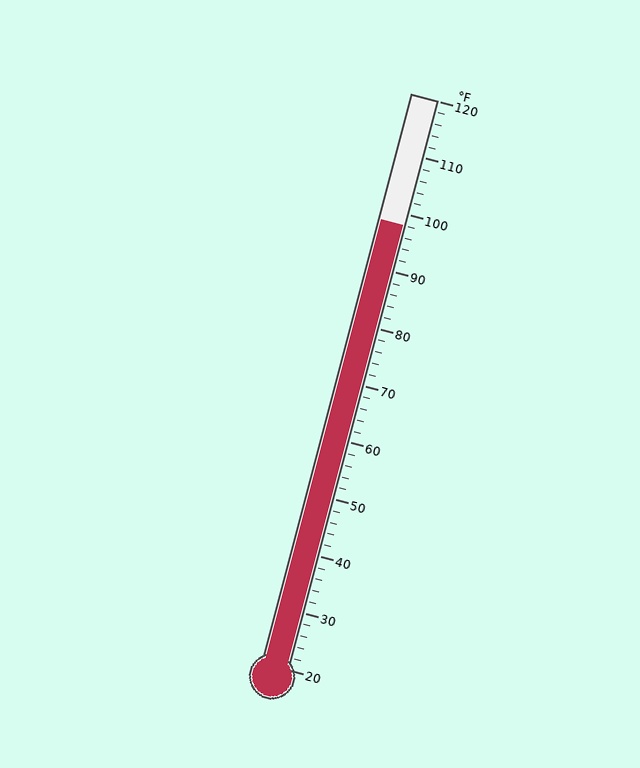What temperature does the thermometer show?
The thermometer shows approximately 98°F.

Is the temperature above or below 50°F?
The temperature is above 50°F.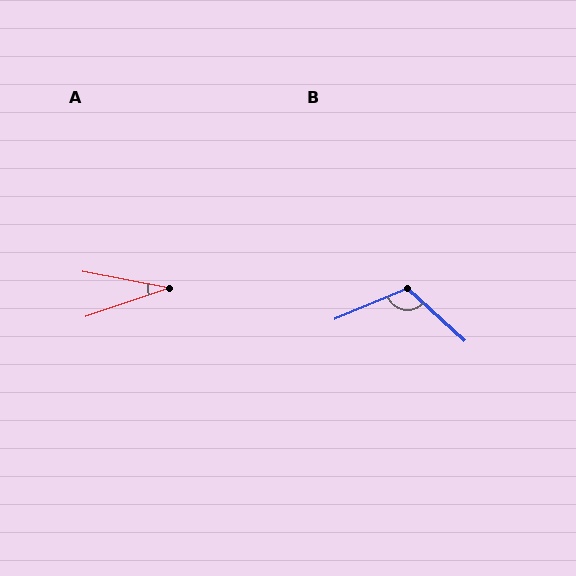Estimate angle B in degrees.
Approximately 115 degrees.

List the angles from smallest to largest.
A (30°), B (115°).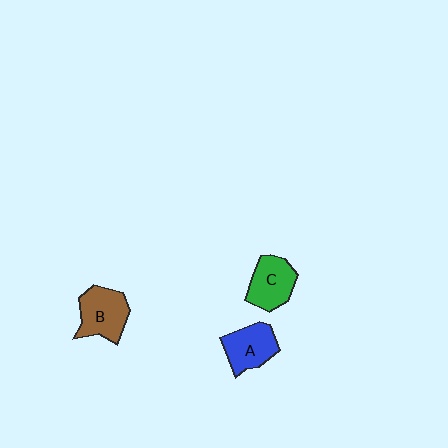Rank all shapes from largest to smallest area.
From largest to smallest: B (brown), A (blue), C (green).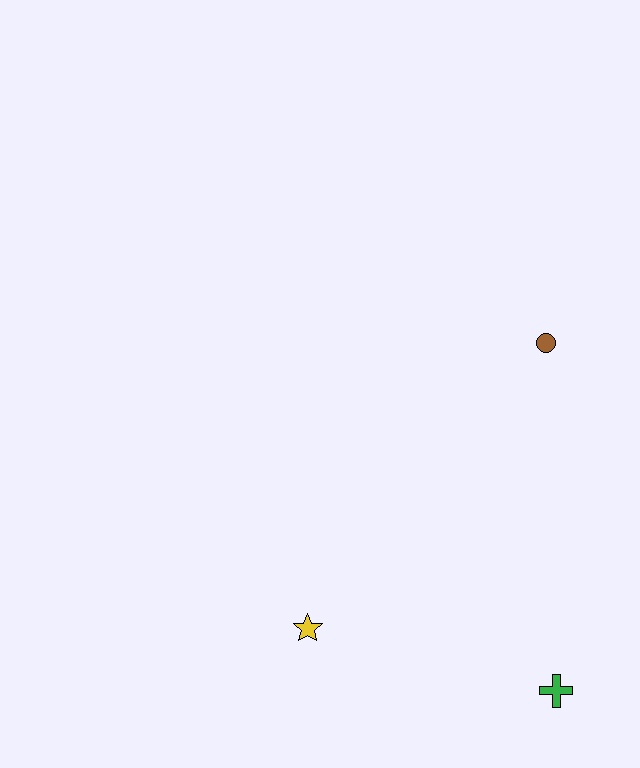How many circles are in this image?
There is 1 circle.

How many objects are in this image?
There are 3 objects.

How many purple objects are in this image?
There are no purple objects.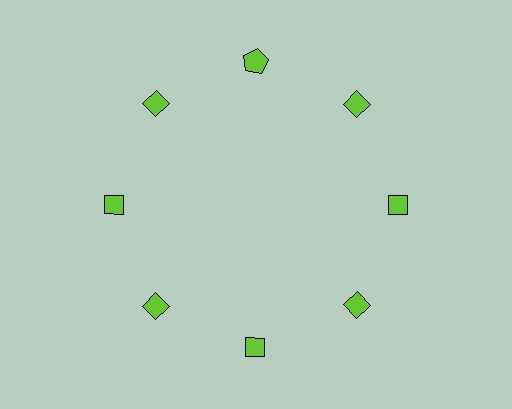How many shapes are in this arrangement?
There are 8 shapes arranged in a ring pattern.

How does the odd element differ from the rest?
It has a different shape: pentagon instead of diamond.